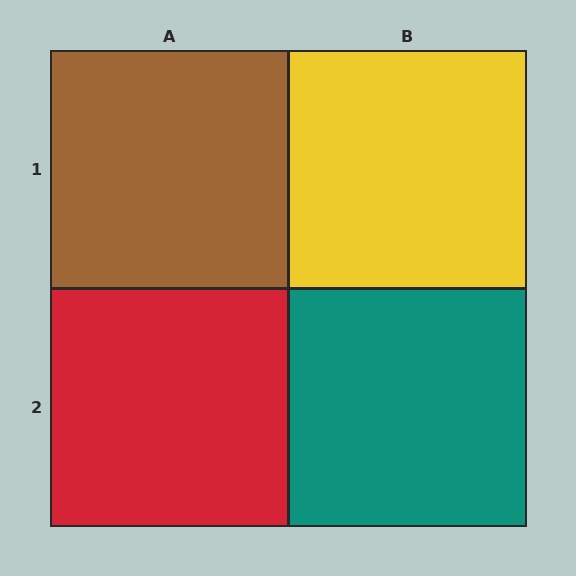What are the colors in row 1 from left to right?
Brown, yellow.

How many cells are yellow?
1 cell is yellow.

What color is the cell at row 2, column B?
Teal.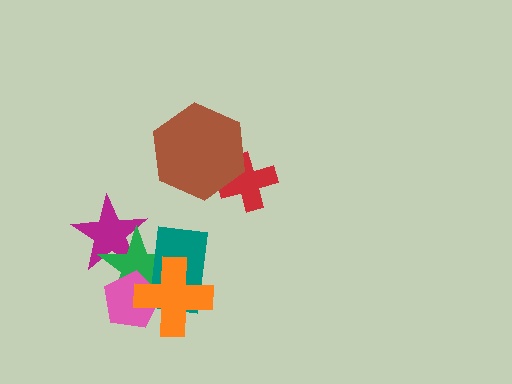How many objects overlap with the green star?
4 objects overlap with the green star.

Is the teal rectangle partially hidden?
Yes, it is partially covered by another shape.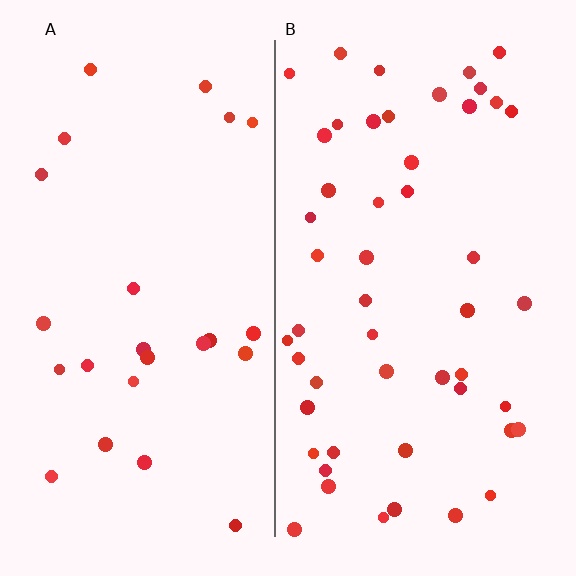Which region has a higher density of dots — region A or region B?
B (the right).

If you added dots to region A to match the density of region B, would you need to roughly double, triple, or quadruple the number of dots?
Approximately double.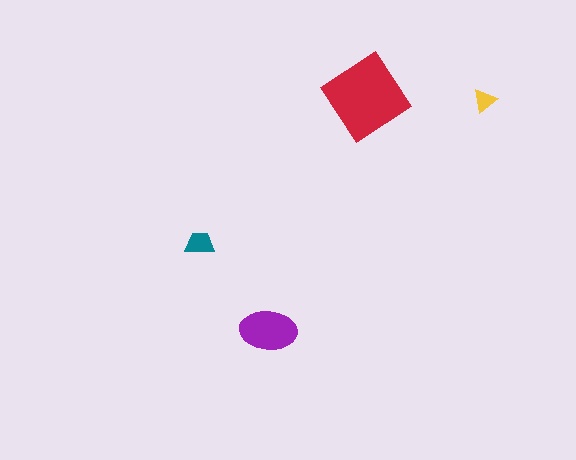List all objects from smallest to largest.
The yellow triangle, the teal trapezoid, the purple ellipse, the red diamond.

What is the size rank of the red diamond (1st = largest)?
1st.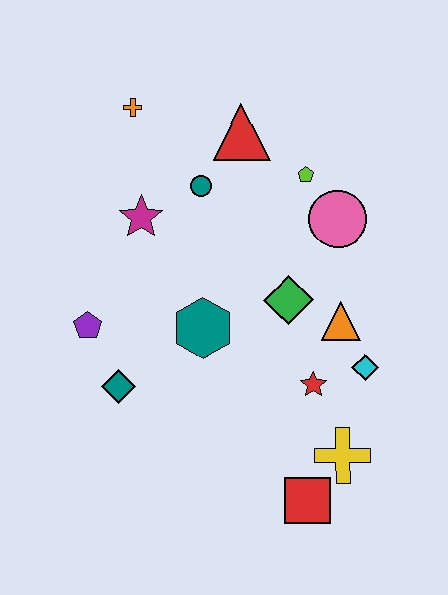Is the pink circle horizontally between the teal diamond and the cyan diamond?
Yes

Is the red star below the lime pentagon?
Yes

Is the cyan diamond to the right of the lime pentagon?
Yes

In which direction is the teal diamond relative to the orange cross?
The teal diamond is below the orange cross.